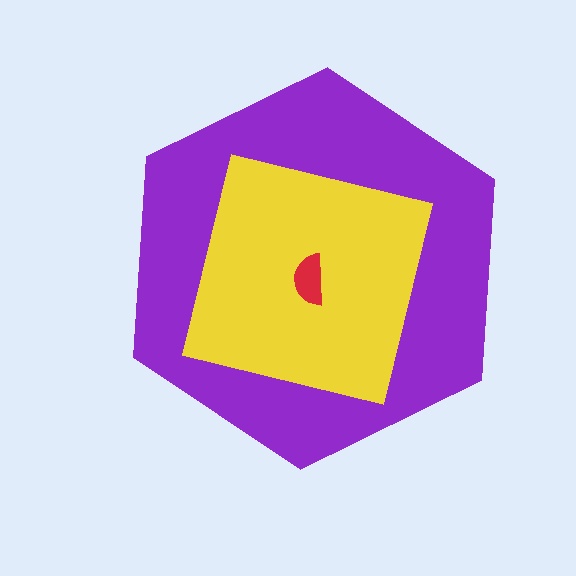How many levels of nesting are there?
3.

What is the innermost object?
The red semicircle.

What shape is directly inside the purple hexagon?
The yellow square.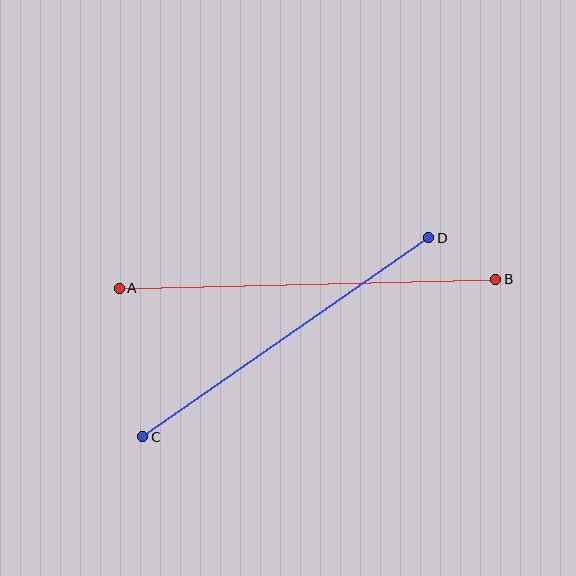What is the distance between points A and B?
The distance is approximately 376 pixels.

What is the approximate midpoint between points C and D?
The midpoint is at approximately (286, 337) pixels.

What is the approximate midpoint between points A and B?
The midpoint is at approximately (308, 284) pixels.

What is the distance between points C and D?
The distance is approximately 349 pixels.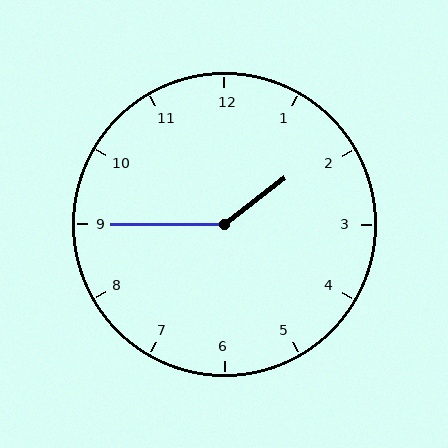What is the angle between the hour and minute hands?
Approximately 142 degrees.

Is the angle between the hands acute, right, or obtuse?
It is obtuse.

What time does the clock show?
1:45.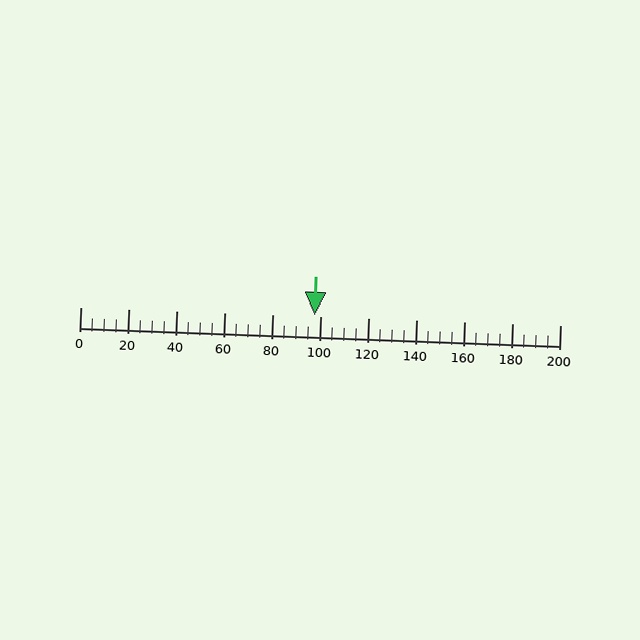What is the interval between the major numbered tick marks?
The major tick marks are spaced 20 units apart.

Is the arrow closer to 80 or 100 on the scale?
The arrow is closer to 100.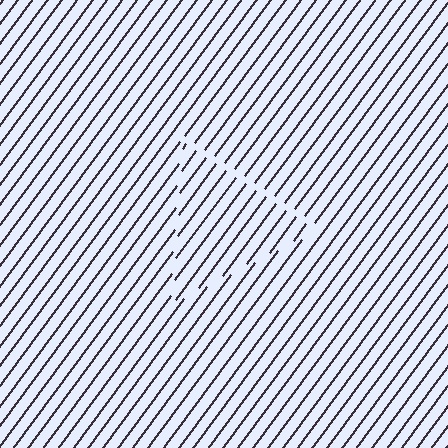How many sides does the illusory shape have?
3 sides — the line-ends trace a triangle.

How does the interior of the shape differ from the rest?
The interior of the shape contains the same grating, shifted by half a period — the contour is defined by the phase discontinuity where line-ends from the inner and outer gratings abut.